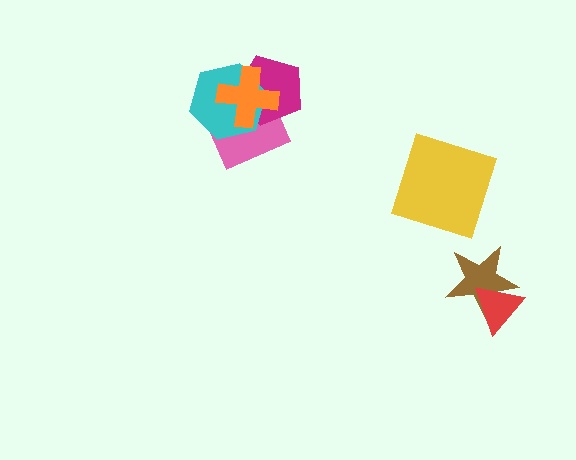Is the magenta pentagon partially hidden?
Yes, it is partially covered by another shape.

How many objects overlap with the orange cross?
3 objects overlap with the orange cross.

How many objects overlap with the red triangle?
1 object overlaps with the red triangle.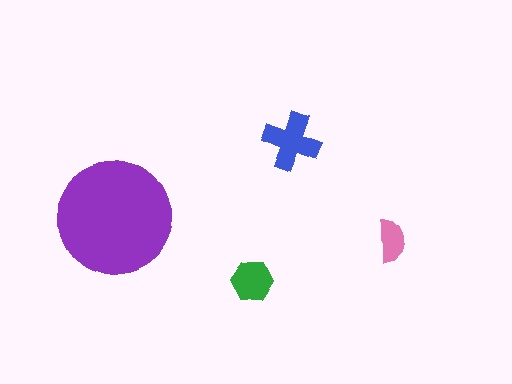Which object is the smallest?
The pink semicircle.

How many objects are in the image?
There are 4 objects in the image.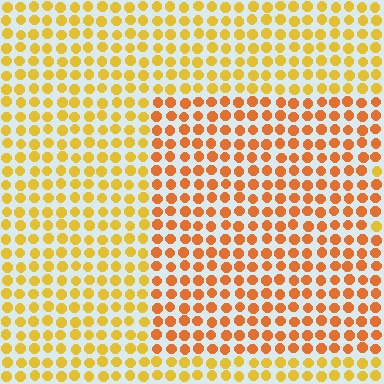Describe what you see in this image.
The image is filled with small yellow elements in a uniform arrangement. A rectangle-shaped region is visible where the elements are tinted to a slightly different hue, forming a subtle color boundary.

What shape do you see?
I see a rectangle.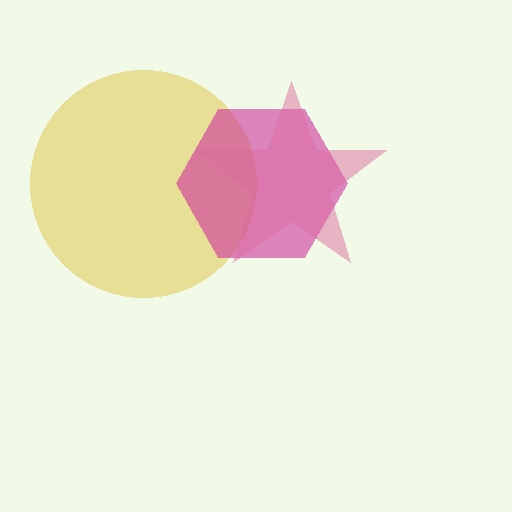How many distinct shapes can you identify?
There are 3 distinct shapes: a yellow circle, a magenta hexagon, a pink star.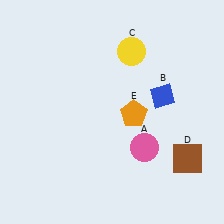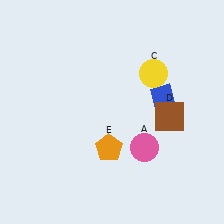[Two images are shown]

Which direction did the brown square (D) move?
The brown square (D) moved up.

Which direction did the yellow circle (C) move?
The yellow circle (C) moved down.